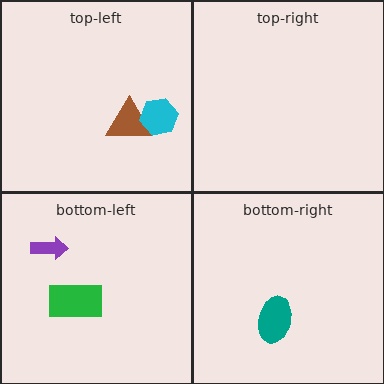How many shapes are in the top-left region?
2.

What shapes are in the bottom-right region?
The teal ellipse.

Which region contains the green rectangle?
The bottom-left region.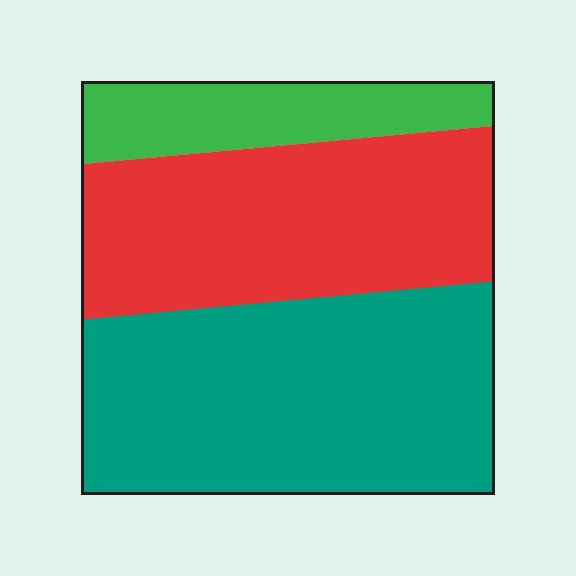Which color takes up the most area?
Teal, at roughly 45%.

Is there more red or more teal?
Teal.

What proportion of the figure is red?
Red takes up about three eighths (3/8) of the figure.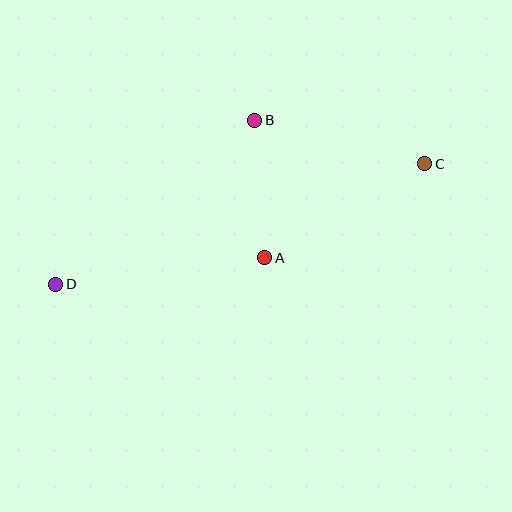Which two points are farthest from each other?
Points C and D are farthest from each other.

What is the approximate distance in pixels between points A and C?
The distance between A and C is approximately 186 pixels.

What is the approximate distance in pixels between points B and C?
The distance between B and C is approximately 175 pixels.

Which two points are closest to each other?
Points A and B are closest to each other.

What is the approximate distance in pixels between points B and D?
The distance between B and D is approximately 258 pixels.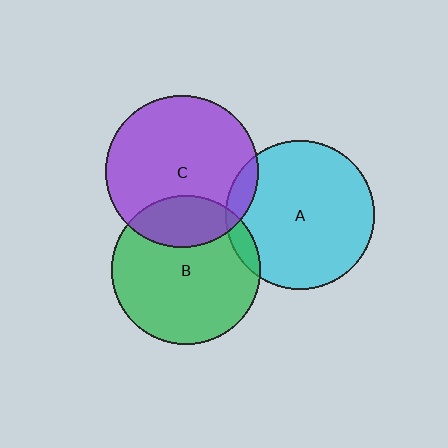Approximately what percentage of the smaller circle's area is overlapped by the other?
Approximately 5%.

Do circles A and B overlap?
Yes.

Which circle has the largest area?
Circle C (purple).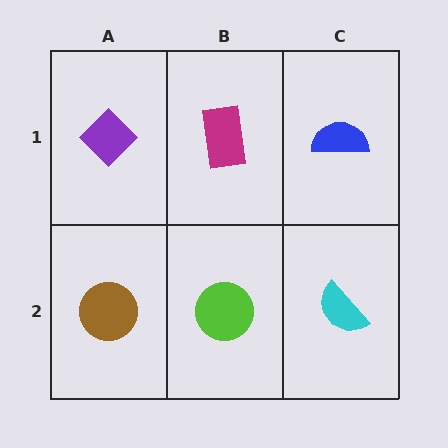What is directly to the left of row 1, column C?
A magenta rectangle.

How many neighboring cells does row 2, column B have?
3.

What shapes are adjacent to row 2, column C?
A blue semicircle (row 1, column C), a lime circle (row 2, column B).